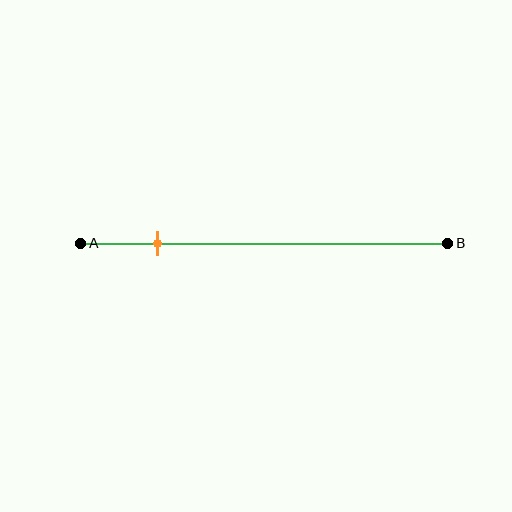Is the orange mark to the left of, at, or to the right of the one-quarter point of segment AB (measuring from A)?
The orange mark is to the left of the one-quarter point of segment AB.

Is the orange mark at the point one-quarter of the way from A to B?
No, the mark is at about 20% from A, not at the 25% one-quarter point.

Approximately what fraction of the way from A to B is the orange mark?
The orange mark is approximately 20% of the way from A to B.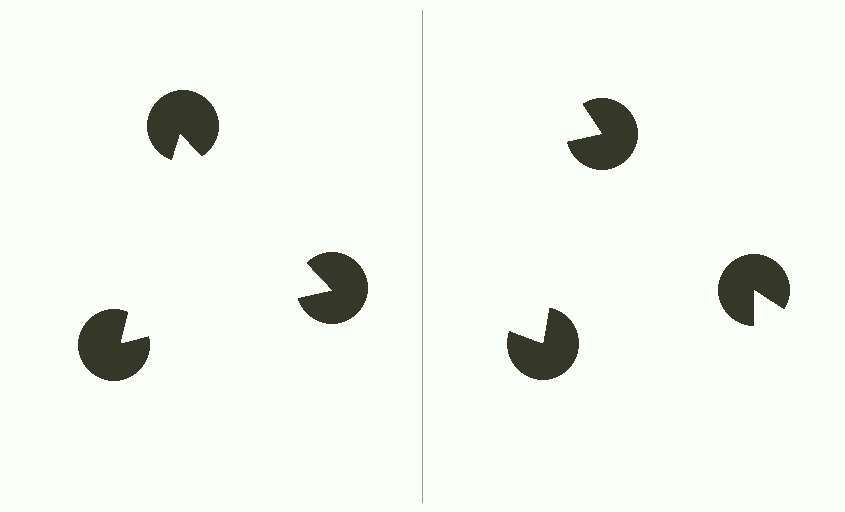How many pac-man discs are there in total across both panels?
6 — 3 on each side.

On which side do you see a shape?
An illusory triangle appears on the left side. On the right side the wedge cuts are rotated, so no coherent shape forms.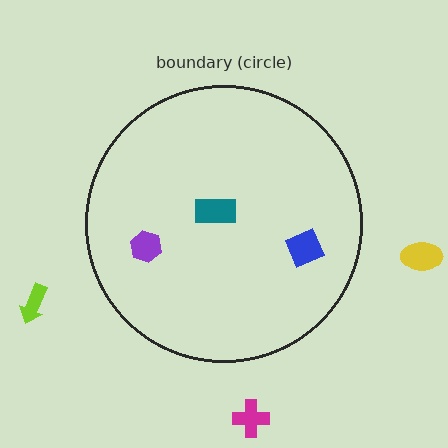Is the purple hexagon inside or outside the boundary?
Inside.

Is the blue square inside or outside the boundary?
Inside.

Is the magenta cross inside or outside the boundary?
Outside.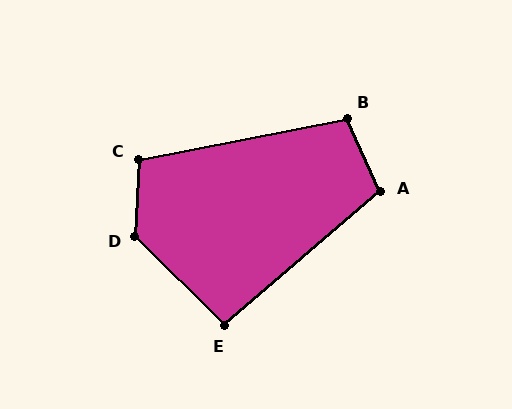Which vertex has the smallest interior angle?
E, at approximately 94 degrees.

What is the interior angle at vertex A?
Approximately 106 degrees (obtuse).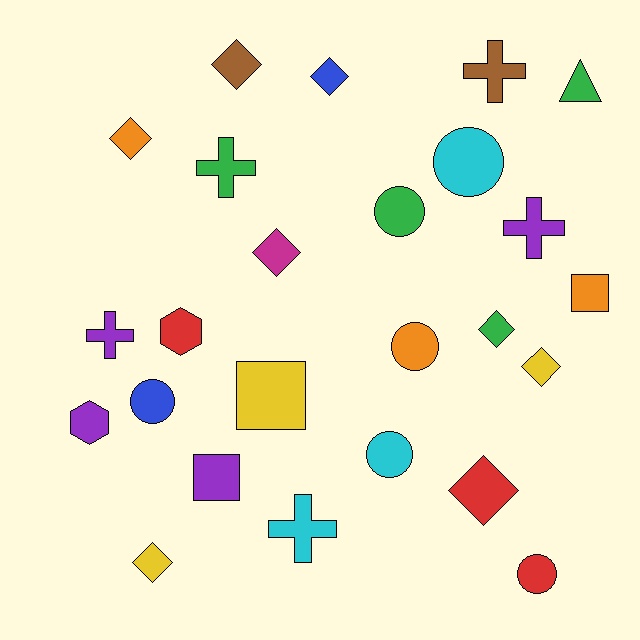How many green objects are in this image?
There are 4 green objects.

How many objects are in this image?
There are 25 objects.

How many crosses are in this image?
There are 5 crosses.